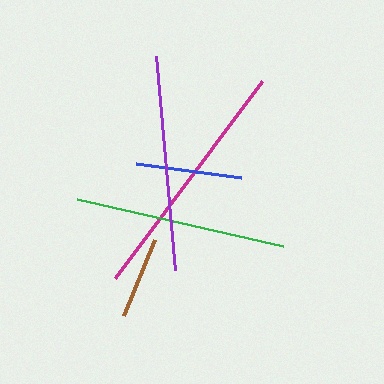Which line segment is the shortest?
The brown line is the shortest at approximately 82 pixels.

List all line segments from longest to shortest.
From longest to shortest: magenta, purple, green, blue, brown.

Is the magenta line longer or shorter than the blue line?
The magenta line is longer than the blue line.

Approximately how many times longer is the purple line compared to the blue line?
The purple line is approximately 2.0 times the length of the blue line.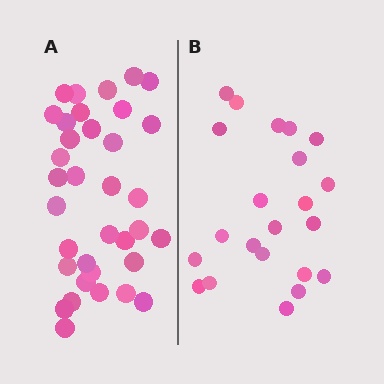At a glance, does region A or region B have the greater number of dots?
Region A (the left region) has more dots.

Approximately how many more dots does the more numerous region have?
Region A has approximately 15 more dots than region B.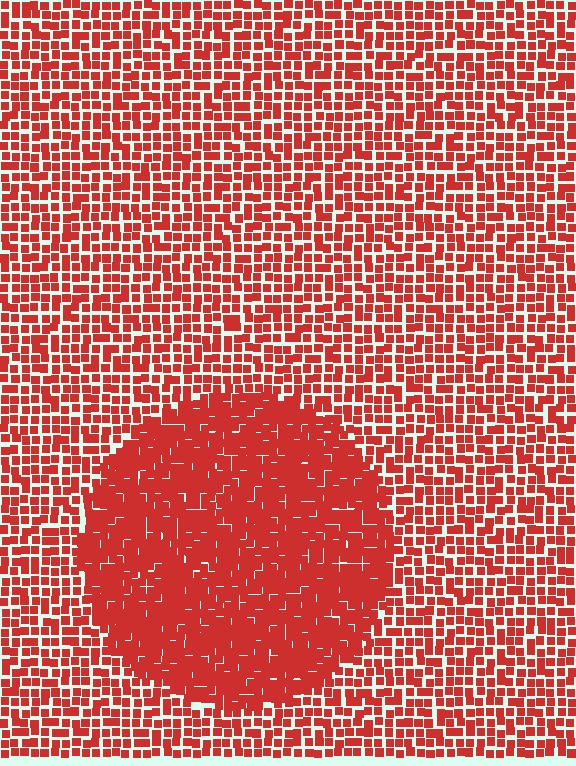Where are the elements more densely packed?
The elements are more densely packed inside the circle boundary.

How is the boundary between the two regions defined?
The boundary is defined by a change in element density (approximately 1.7x ratio). All elements are the same color, size, and shape.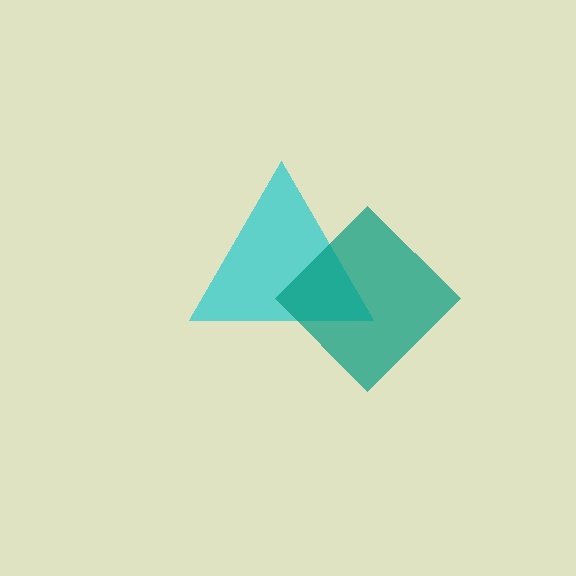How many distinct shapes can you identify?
There are 2 distinct shapes: a cyan triangle, a teal diamond.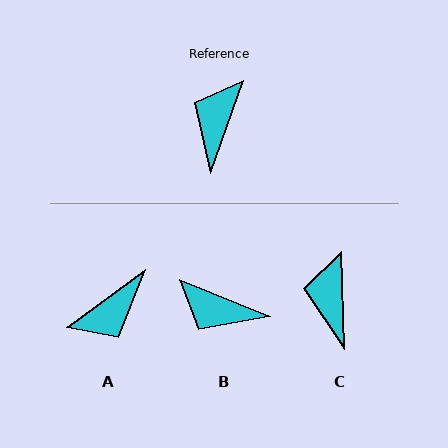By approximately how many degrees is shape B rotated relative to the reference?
Approximately 88 degrees counter-clockwise.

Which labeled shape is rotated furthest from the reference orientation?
A, about 146 degrees away.